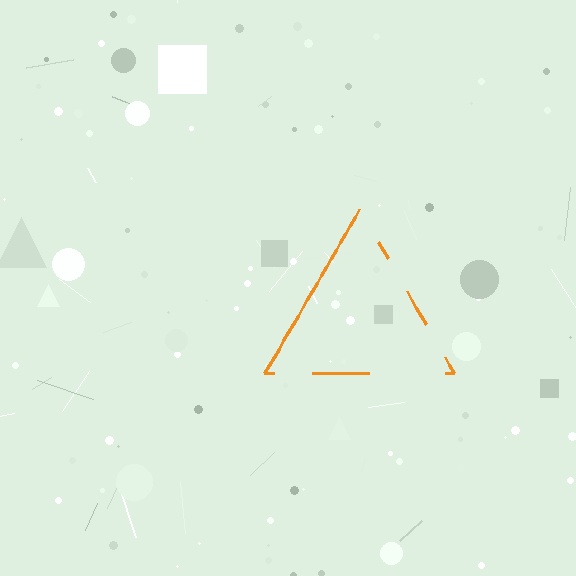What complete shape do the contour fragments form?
The contour fragments form a triangle.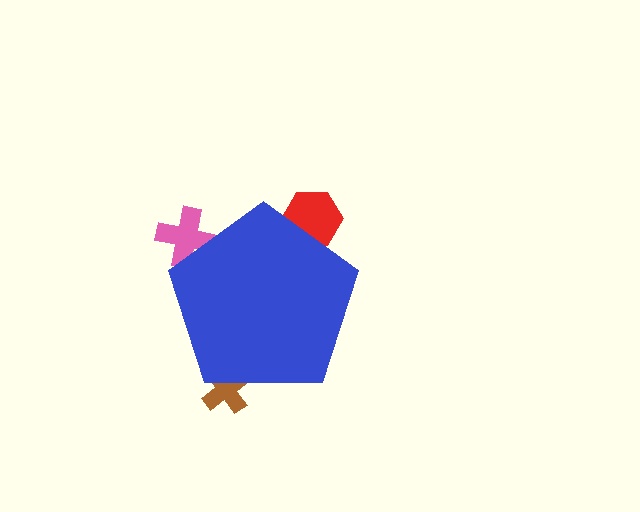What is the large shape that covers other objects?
A blue pentagon.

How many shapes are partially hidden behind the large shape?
3 shapes are partially hidden.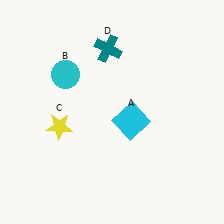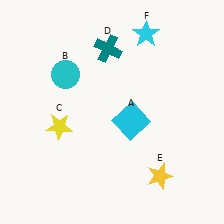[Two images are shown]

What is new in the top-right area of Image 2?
A cyan star (F) was added in the top-right area of Image 2.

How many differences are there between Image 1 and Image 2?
There are 2 differences between the two images.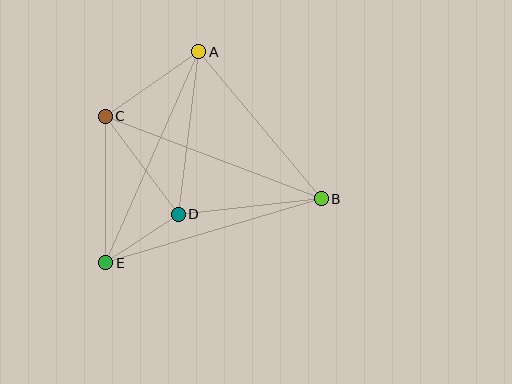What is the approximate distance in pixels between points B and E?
The distance between B and E is approximately 225 pixels.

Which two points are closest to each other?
Points D and E are closest to each other.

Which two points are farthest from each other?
Points B and C are farthest from each other.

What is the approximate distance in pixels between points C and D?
The distance between C and D is approximately 122 pixels.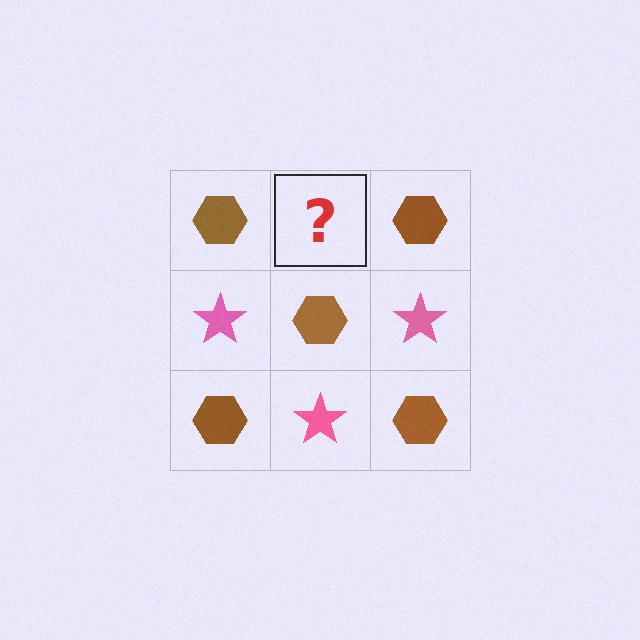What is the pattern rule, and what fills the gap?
The rule is that it alternates brown hexagon and pink star in a checkerboard pattern. The gap should be filled with a pink star.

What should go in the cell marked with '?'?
The missing cell should contain a pink star.